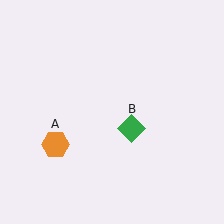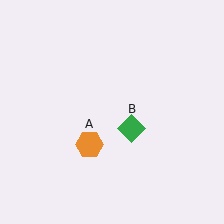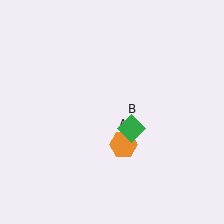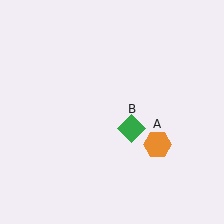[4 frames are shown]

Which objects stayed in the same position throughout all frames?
Green diamond (object B) remained stationary.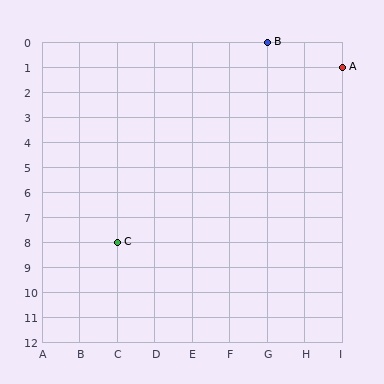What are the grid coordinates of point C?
Point C is at grid coordinates (C, 8).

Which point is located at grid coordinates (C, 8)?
Point C is at (C, 8).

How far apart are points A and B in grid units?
Points A and B are 2 columns and 1 row apart (about 2.2 grid units diagonally).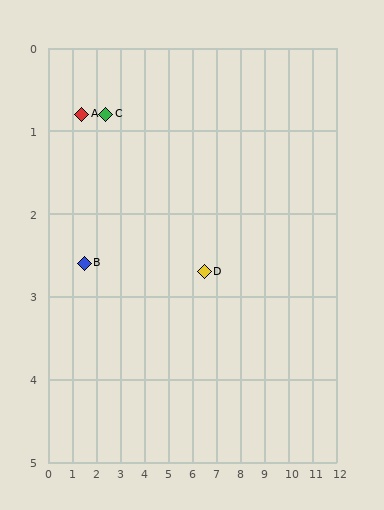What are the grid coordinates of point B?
Point B is at approximately (1.5, 2.6).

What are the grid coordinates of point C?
Point C is at approximately (2.4, 0.8).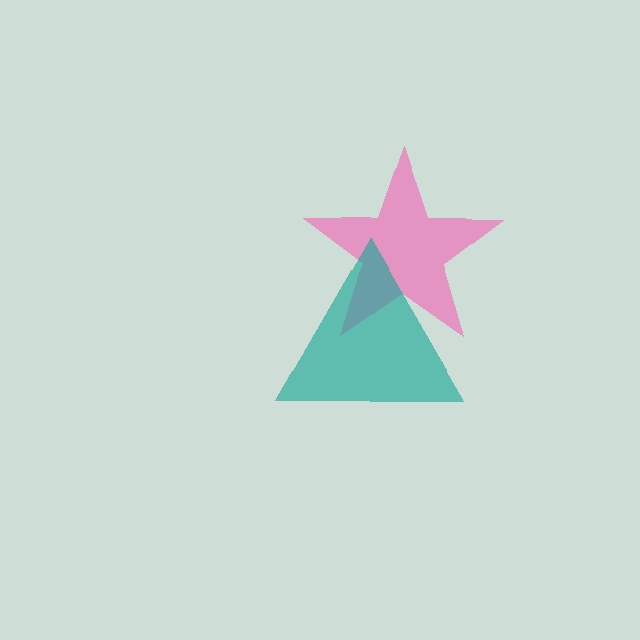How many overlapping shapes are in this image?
There are 2 overlapping shapes in the image.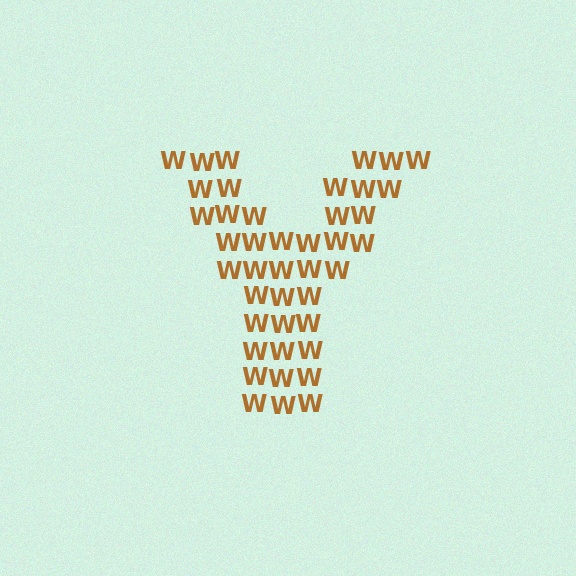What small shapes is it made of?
It is made of small letter W's.